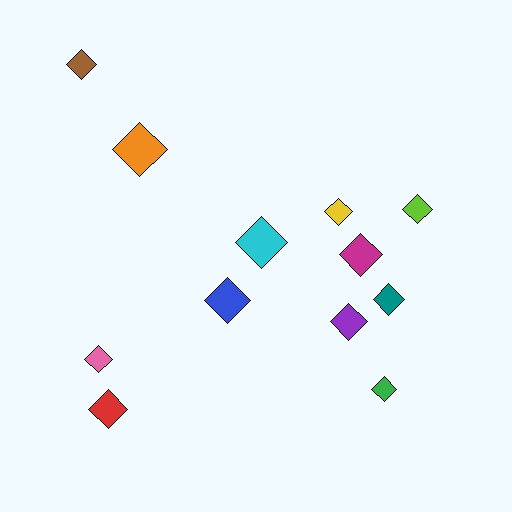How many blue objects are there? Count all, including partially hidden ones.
There is 1 blue object.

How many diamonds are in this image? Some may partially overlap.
There are 12 diamonds.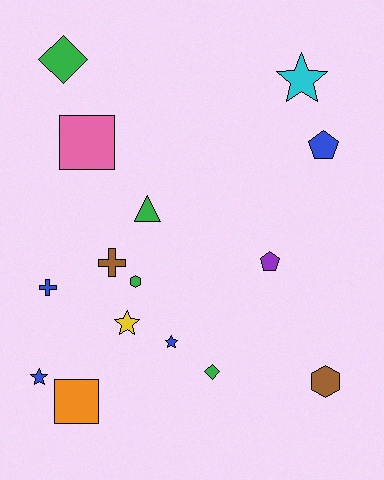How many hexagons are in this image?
There are 2 hexagons.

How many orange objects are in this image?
There is 1 orange object.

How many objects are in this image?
There are 15 objects.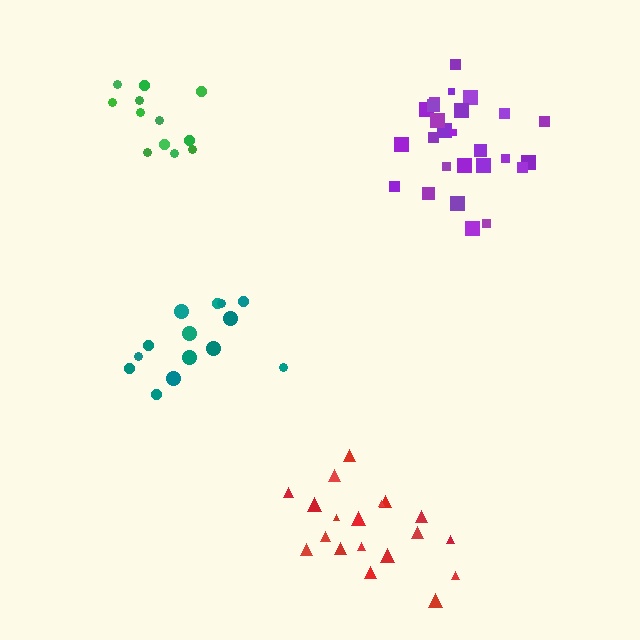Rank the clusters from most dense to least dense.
purple, teal, green, red.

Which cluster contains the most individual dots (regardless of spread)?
Purple (26).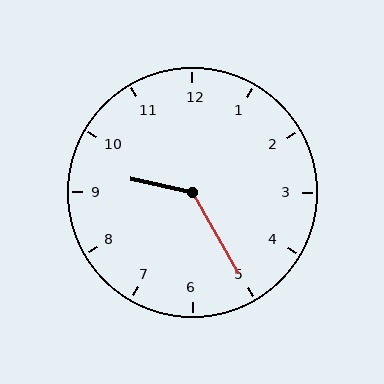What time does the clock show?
9:25.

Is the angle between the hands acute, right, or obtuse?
It is obtuse.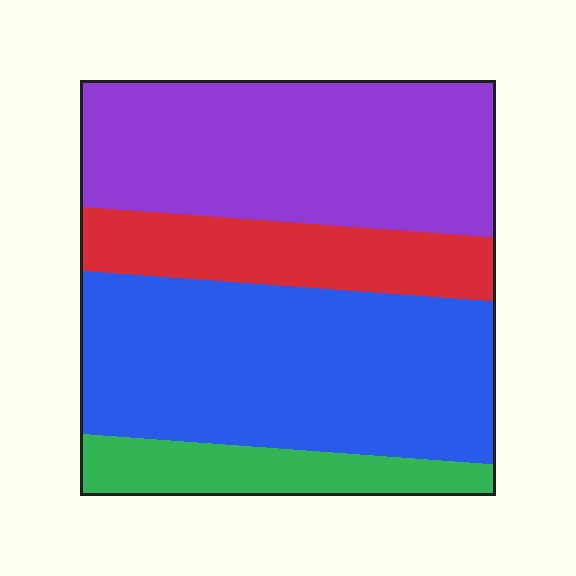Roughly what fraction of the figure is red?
Red covers around 15% of the figure.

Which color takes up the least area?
Green, at roughly 10%.